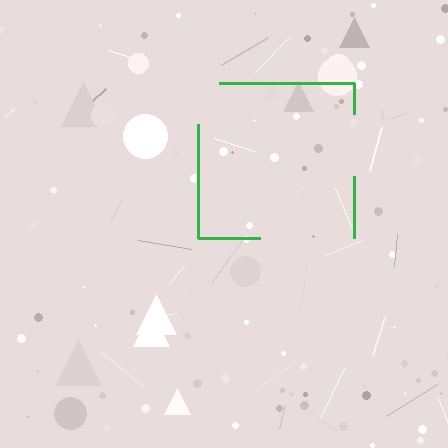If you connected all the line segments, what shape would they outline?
They would outline a square.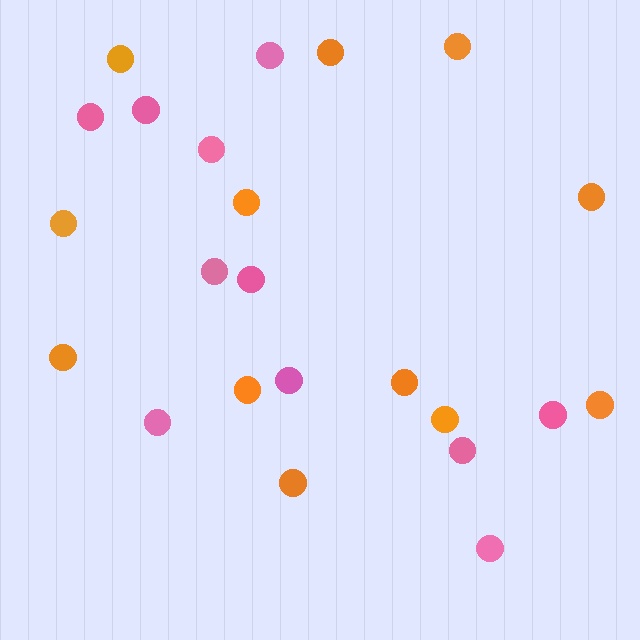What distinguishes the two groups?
There are 2 groups: one group of pink circles (11) and one group of orange circles (12).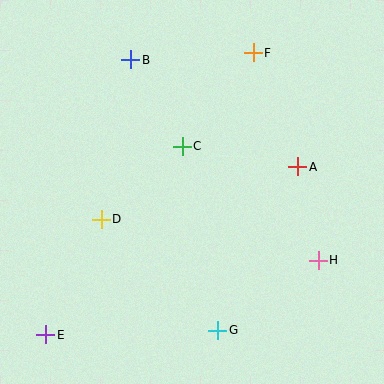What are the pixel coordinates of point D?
Point D is at (101, 219).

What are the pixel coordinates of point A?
Point A is at (298, 167).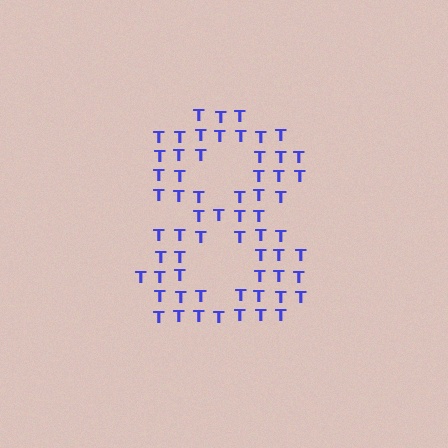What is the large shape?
The large shape is the digit 8.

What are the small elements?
The small elements are letter T's.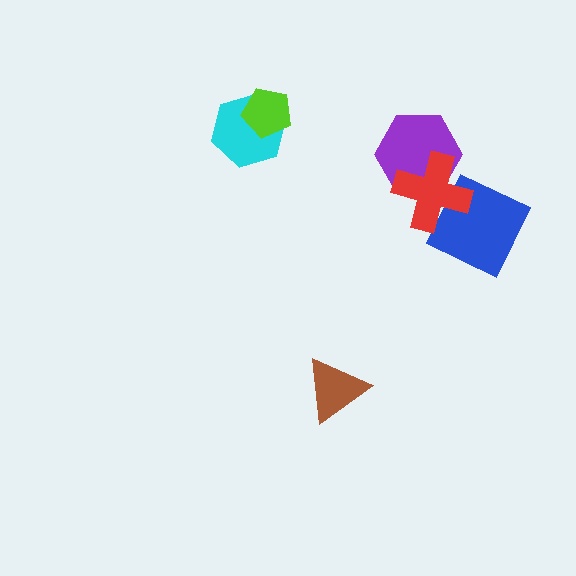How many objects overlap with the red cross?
2 objects overlap with the red cross.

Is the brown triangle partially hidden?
No, no other shape covers it.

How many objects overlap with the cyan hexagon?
1 object overlaps with the cyan hexagon.